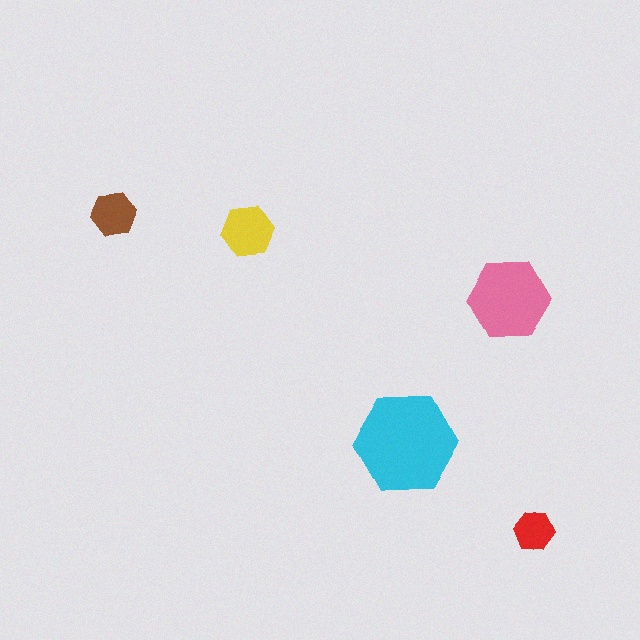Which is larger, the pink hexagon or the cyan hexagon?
The cyan one.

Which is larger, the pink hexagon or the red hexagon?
The pink one.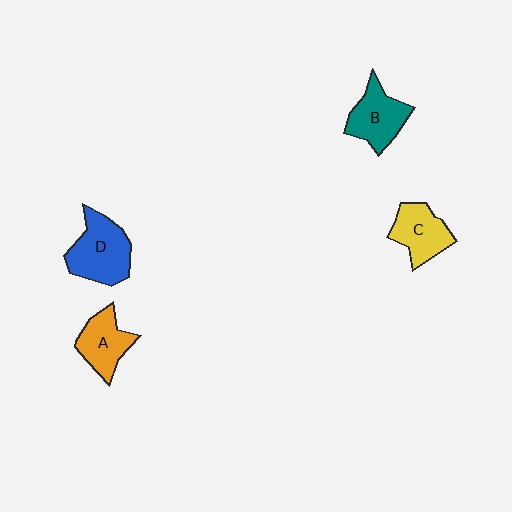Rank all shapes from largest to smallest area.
From largest to smallest: D (blue), B (teal), C (yellow), A (orange).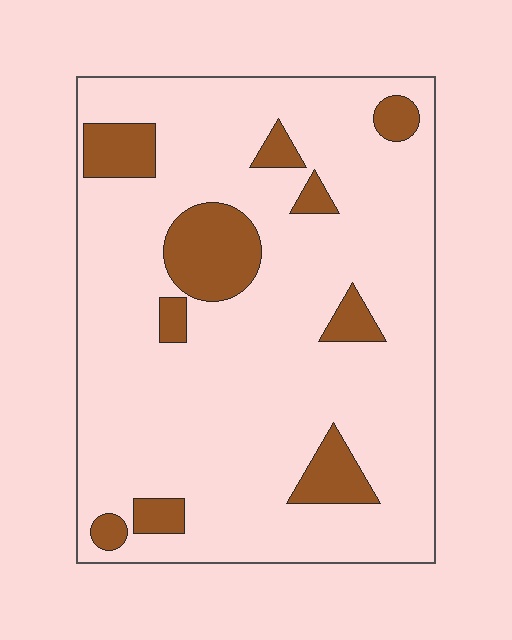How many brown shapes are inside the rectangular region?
10.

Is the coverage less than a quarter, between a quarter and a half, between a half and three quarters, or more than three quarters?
Less than a quarter.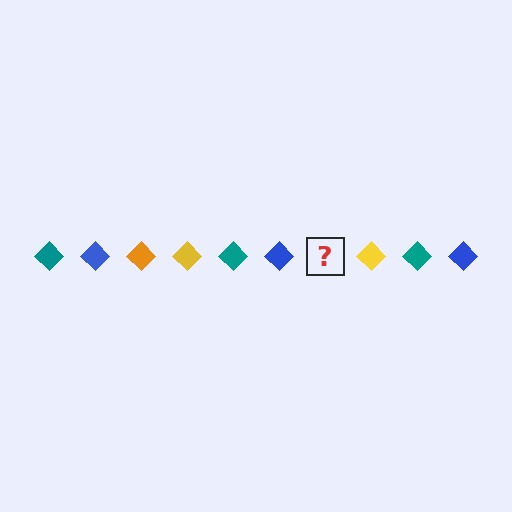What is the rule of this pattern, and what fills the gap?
The rule is that the pattern cycles through teal, blue, orange, yellow diamonds. The gap should be filled with an orange diamond.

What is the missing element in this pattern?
The missing element is an orange diamond.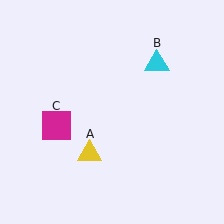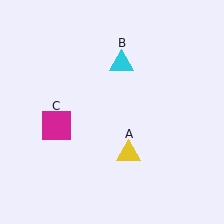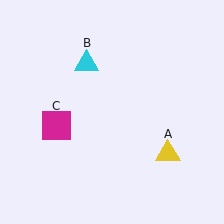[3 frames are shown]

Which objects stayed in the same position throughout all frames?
Magenta square (object C) remained stationary.